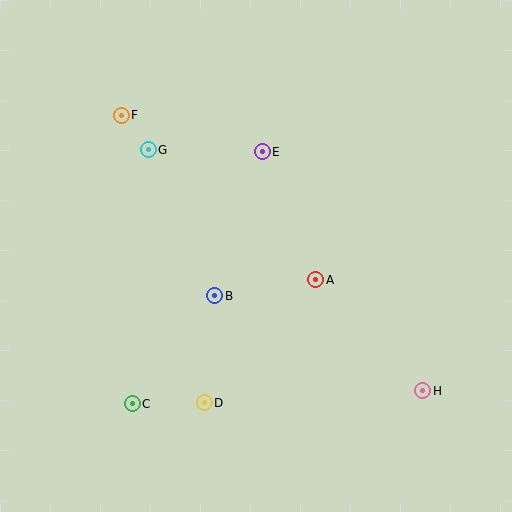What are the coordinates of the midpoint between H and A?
The midpoint between H and A is at (369, 335).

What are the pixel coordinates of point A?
Point A is at (316, 280).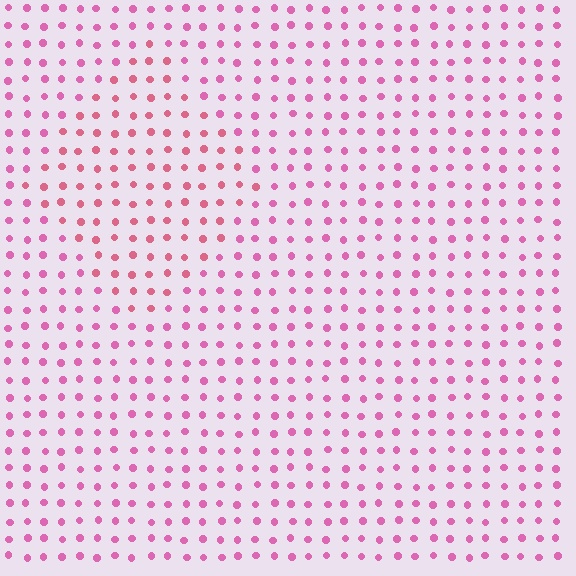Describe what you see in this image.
The image is filled with small pink elements in a uniform arrangement. A diamond-shaped region is visible where the elements are tinted to a slightly different hue, forming a subtle color boundary.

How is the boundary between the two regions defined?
The boundary is defined purely by a slight shift in hue (about 22 degrees). Spacing, size, and orientation are identical on both sides.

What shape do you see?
I see a diamond.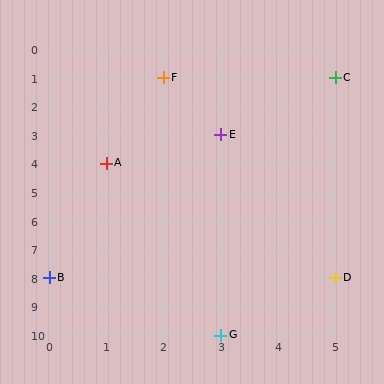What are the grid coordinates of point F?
Point F is at grid coordinates (2, 1).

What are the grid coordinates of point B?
Point B is at grid coordinates (0, 8).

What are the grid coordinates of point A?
Point A is at grid coordinates (1, 4).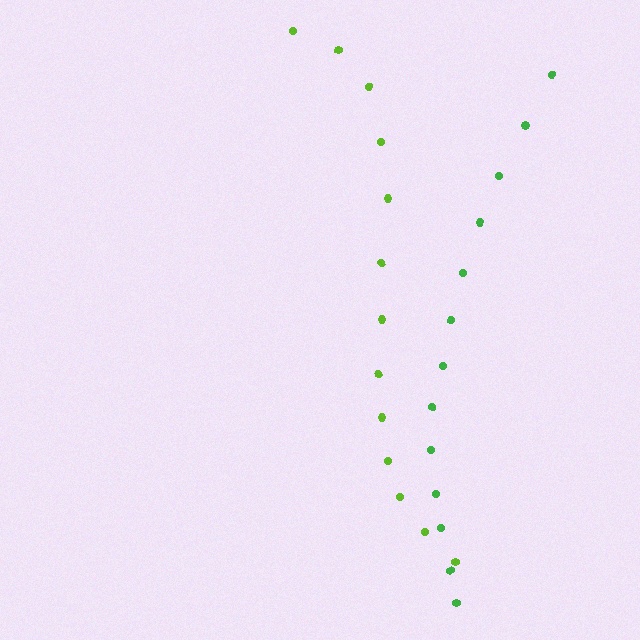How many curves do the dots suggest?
There are 2 distinct paths.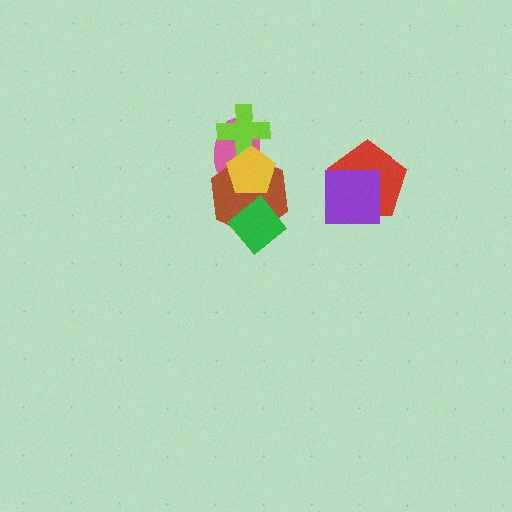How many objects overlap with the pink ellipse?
3 objects overlap with the pink ellipse.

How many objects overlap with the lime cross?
2 objects overlap with the lime cross.